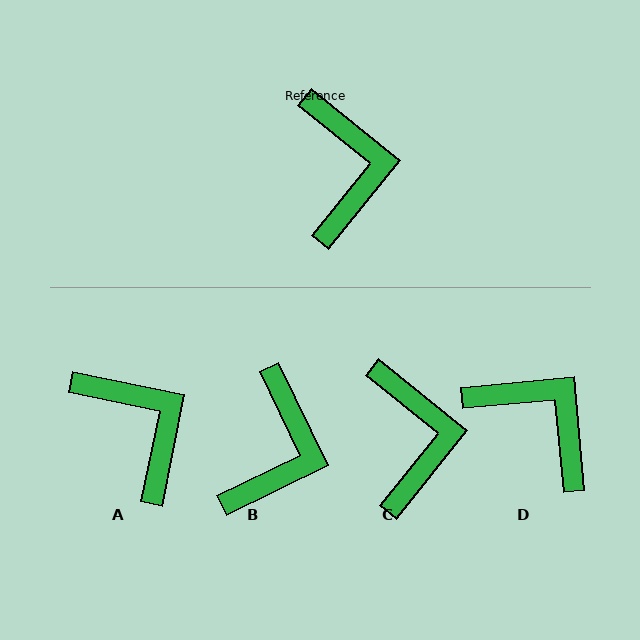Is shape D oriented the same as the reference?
No, it is off by about 44 degrees.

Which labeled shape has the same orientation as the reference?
C.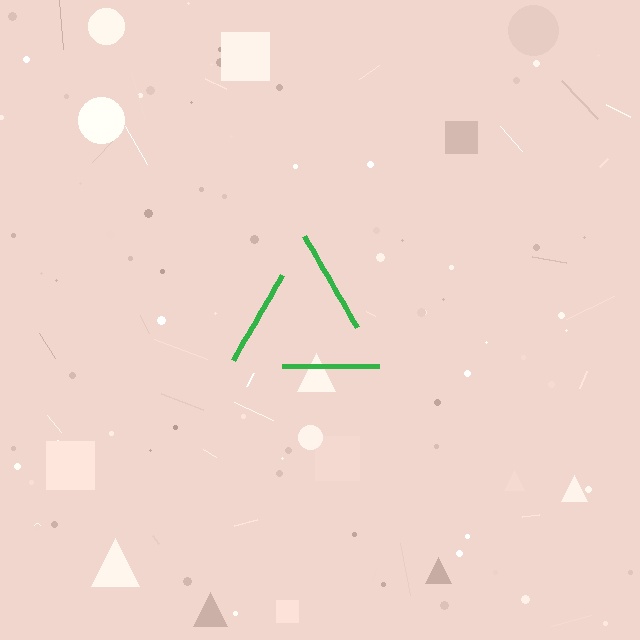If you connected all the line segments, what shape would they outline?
They would outline a triangle.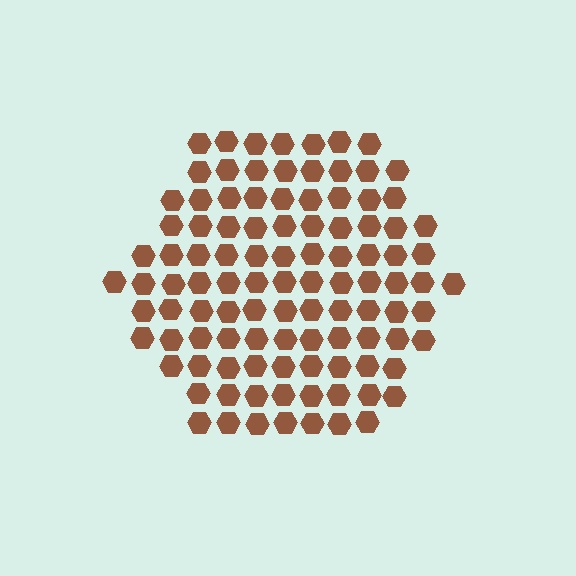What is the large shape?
The large shape is a hexagon.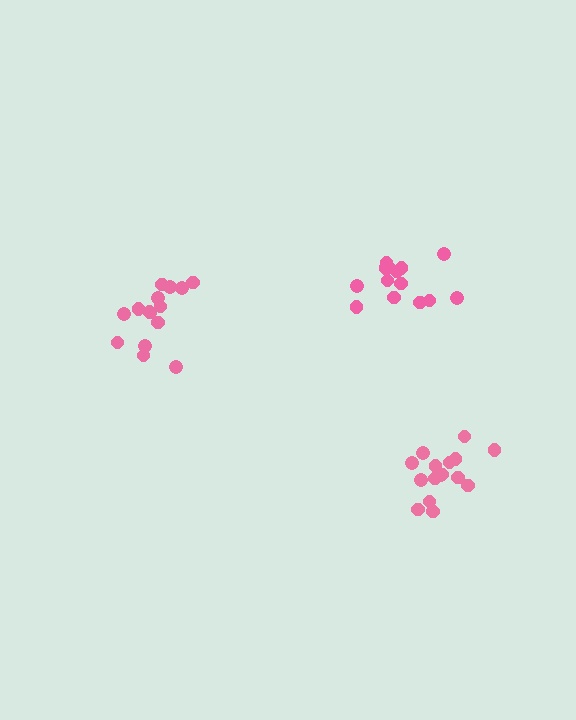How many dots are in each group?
Group 1: 14 dots, Group 2: 15 dots, Group 3: 16 dots (45 total).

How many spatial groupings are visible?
There are 3 spatial groupings.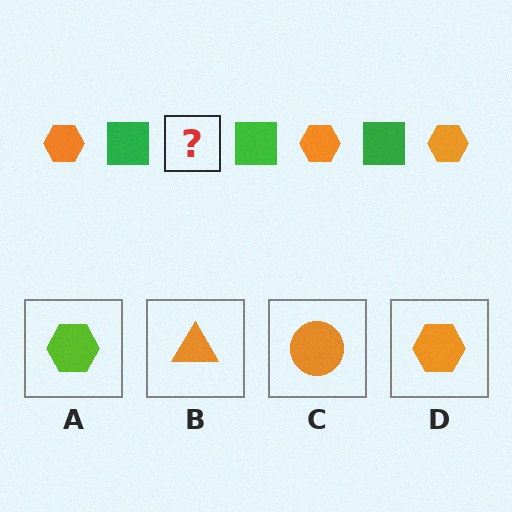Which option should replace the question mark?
Option D.